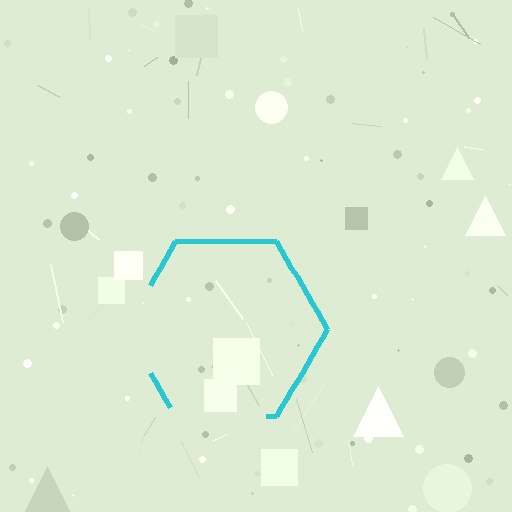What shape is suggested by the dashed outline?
The dashed outline suggests a hexagon.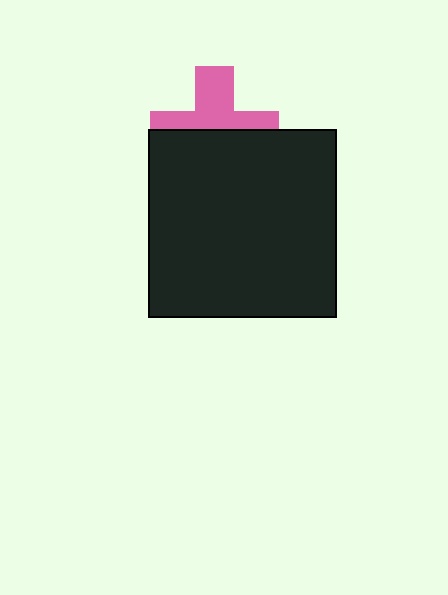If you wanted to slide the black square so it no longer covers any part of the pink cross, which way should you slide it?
Slide it down — that is the most direct way to separate the two shapes.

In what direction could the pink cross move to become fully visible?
The pink cross could move up. That would shift it out from behind the black square entirely.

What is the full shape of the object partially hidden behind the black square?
The partially hidden object is a pink cross.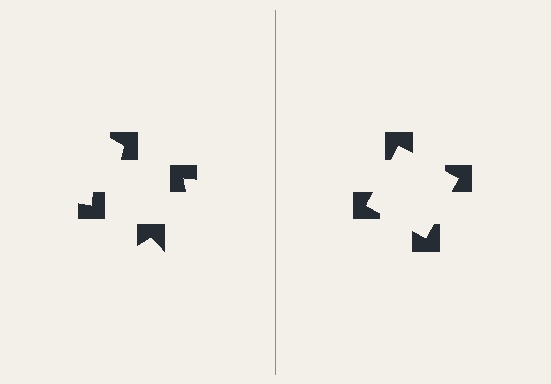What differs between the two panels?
The notched squares are positioned identically on both sides; only the wedge orientations differ. On the right they align to a square; on the left they are misaligned.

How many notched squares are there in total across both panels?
8 — 4 on each side.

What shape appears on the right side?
An illusory square.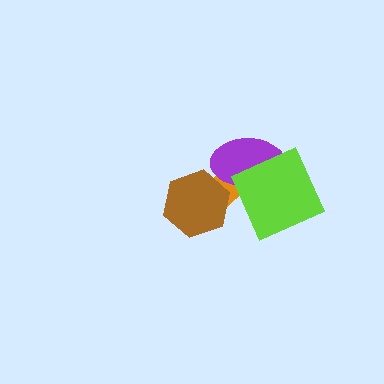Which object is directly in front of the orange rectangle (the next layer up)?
The brown hexagon is directly in front of the orange rectangle.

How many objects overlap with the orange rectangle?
3 objects overlap with the orange rectangle.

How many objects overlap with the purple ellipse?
2 objects overlap with the purple ellipse.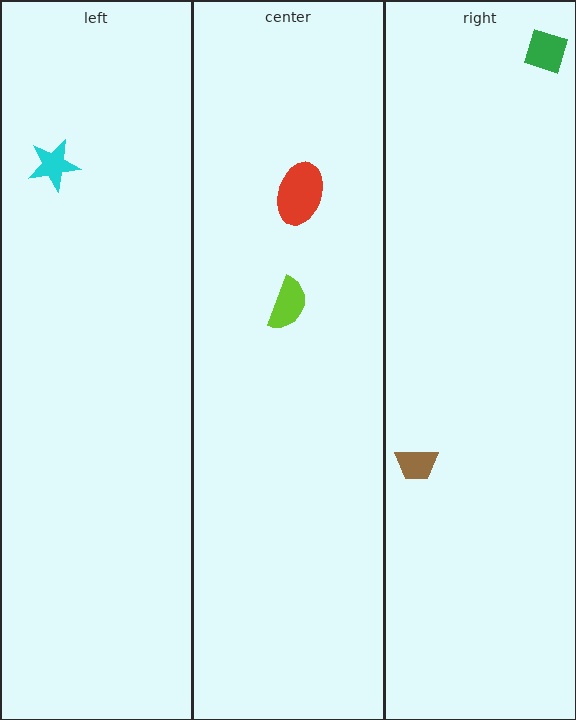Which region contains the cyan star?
The left region.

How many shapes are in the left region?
1.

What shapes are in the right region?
The brown trapezoid, the green diamond.